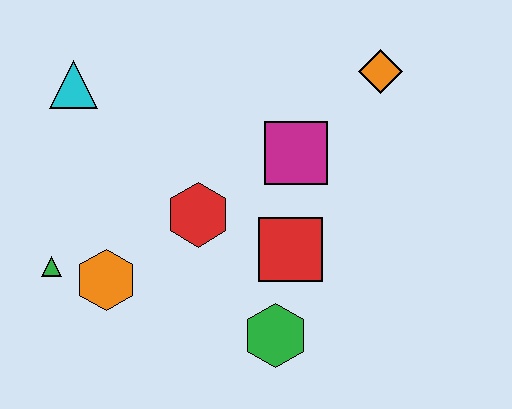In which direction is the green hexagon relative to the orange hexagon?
The green hexagon is to the right of the orange hexagon.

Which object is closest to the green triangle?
The orange hexagon is closest to the green triangle.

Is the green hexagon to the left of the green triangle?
No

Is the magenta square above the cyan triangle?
No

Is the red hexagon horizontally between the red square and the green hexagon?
No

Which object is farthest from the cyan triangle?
The green hexagon is farthest from the cyan triangle.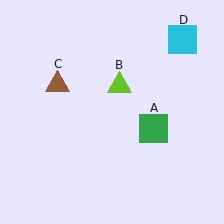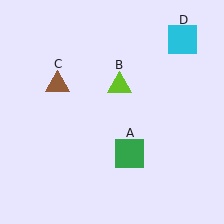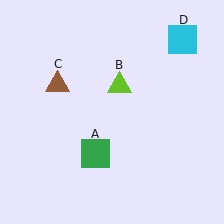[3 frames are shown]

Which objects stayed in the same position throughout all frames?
Lime triangle (object B) and brown triangle (object C) and cyan square (object D) remained stationary.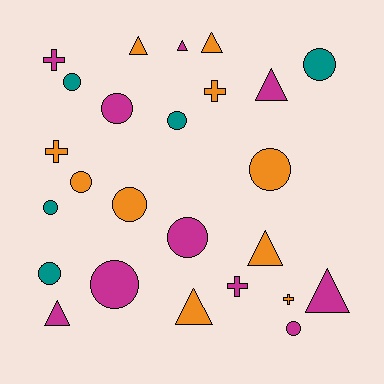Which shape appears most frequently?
Circle, with 12 objects.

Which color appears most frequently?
Orange, with 10 objects.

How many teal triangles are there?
There are no teal triangles.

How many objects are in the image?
There are 25 objects.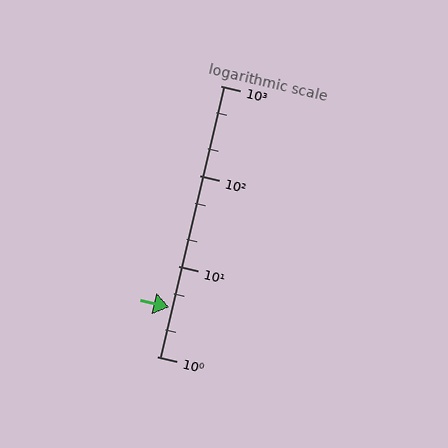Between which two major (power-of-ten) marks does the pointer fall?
The pointer is between 1 and 10.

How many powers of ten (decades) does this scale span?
The scale spans 3 decades, from 1 to 1000.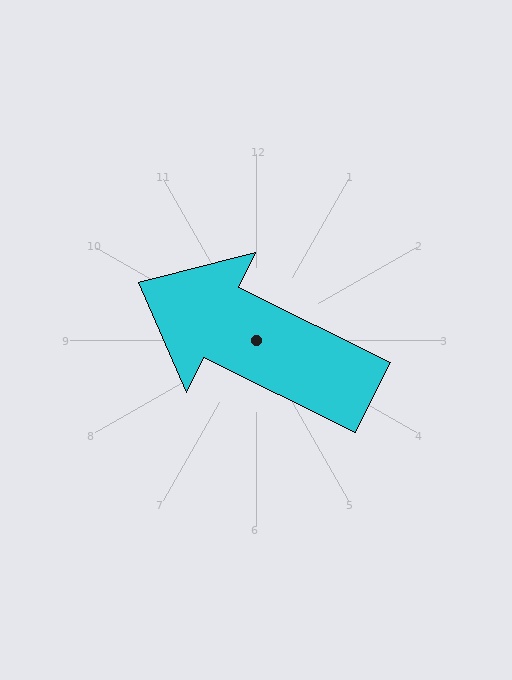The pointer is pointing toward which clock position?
Roughly 10 o'clock.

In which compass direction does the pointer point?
Northwest.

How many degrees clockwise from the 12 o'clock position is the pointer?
Approximately 296 degrees.